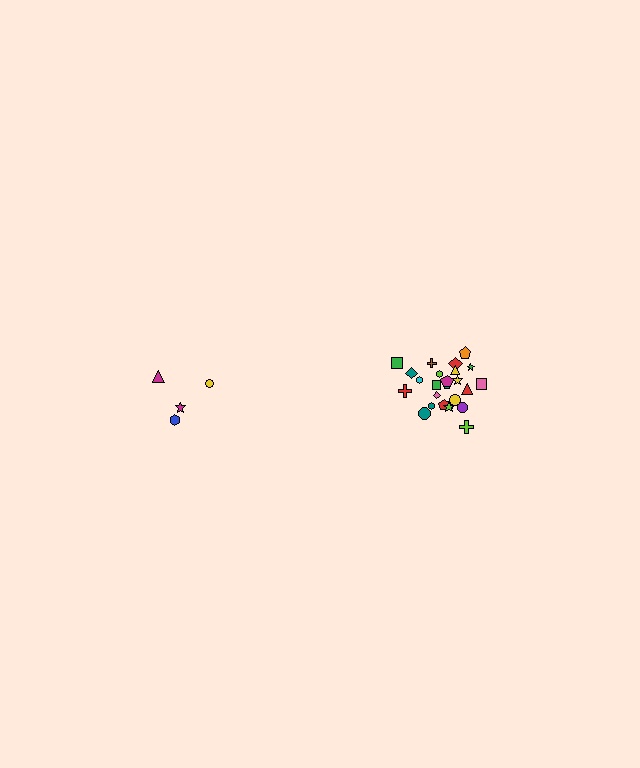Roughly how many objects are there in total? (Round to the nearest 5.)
Roughly 30 objects in total.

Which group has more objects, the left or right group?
The right group.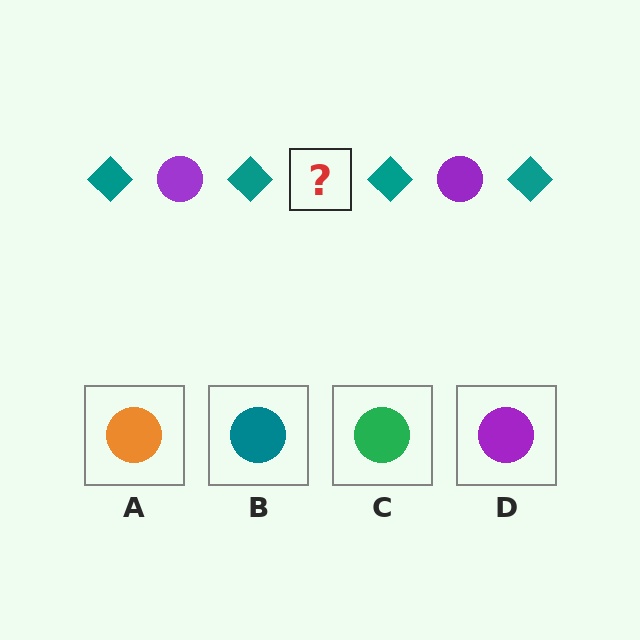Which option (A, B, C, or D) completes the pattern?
D.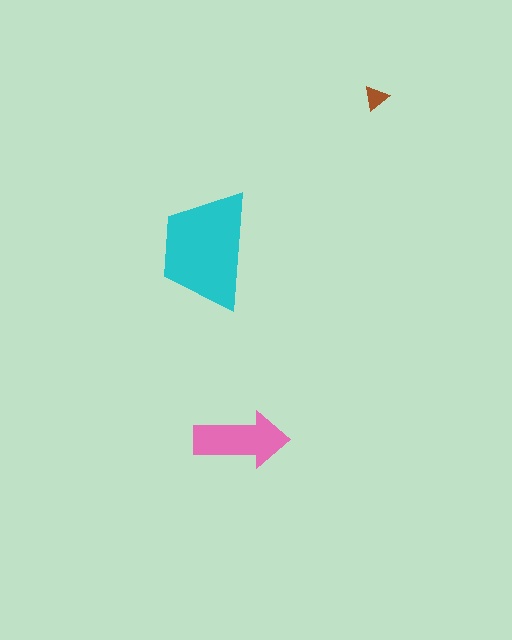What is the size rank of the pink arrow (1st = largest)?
2nd.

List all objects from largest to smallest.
The cyan trapezoid, the pink arrow, the brown triangle.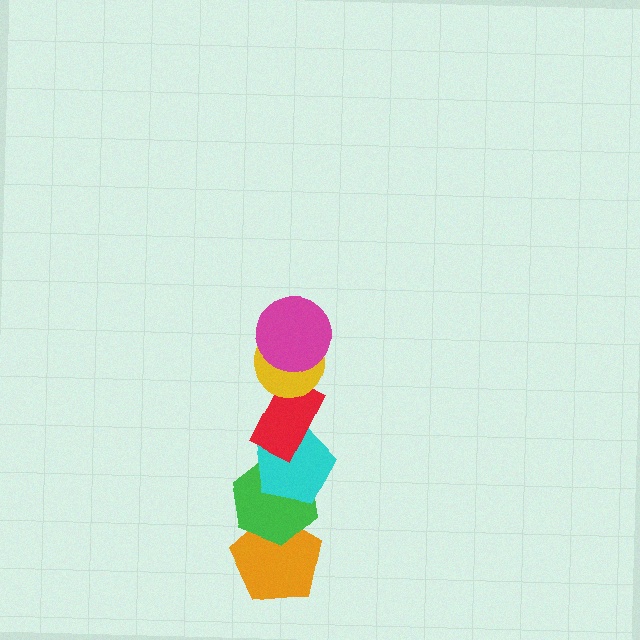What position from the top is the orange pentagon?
The orange pentagon is 6th from the top.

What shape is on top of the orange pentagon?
The green hexagon is on top of the orange pentagon.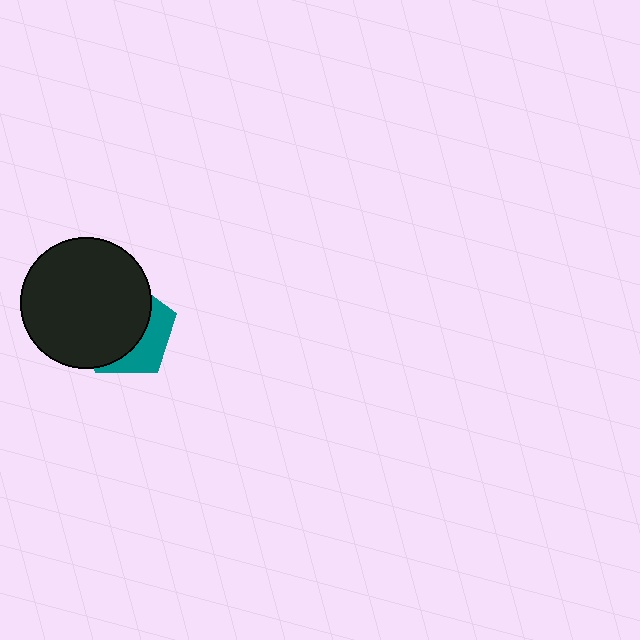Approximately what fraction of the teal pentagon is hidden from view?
Roughly 65% of the teal pentagon is hidden behind the black circle.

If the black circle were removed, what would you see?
You would see the complete teal pentagon.